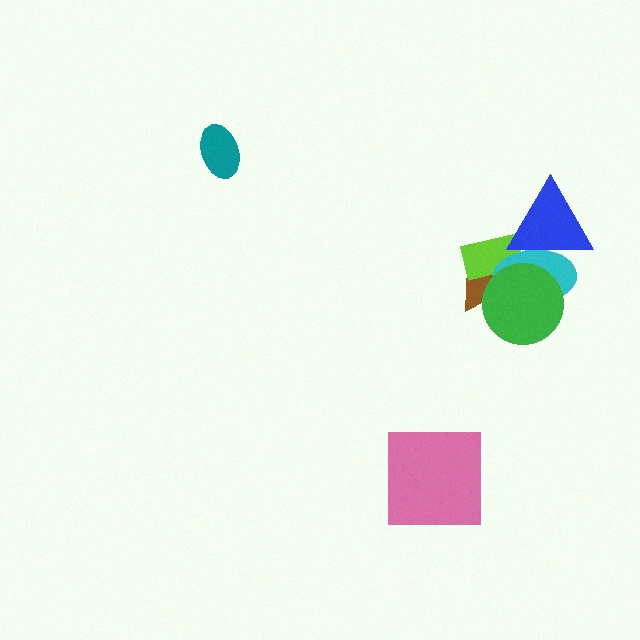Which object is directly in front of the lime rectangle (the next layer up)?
The cyan ellipse is directly in front of the lime rectangle.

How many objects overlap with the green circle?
3 objects overlap with the green circle.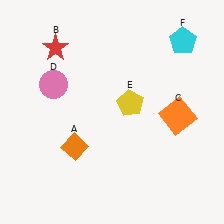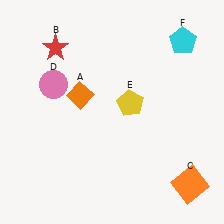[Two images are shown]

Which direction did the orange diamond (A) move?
The orange diamond (A) moved up.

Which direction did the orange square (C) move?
The orange square (C) moved down.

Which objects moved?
The objects that moved are: the orange diamond (A), the orange square (C).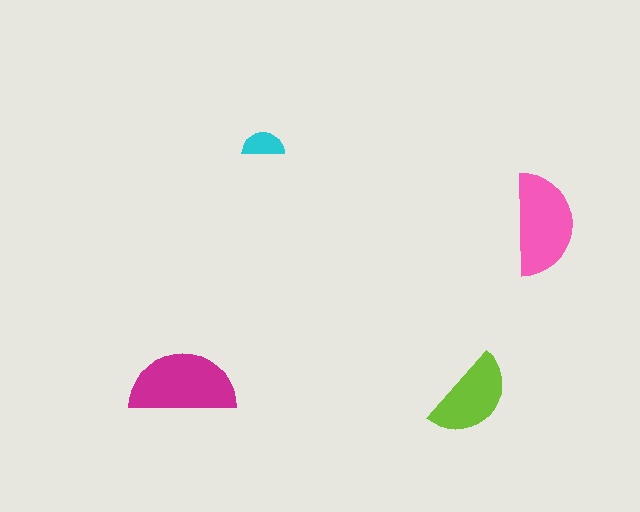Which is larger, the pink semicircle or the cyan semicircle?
The pink one.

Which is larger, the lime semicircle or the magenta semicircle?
The magenta one.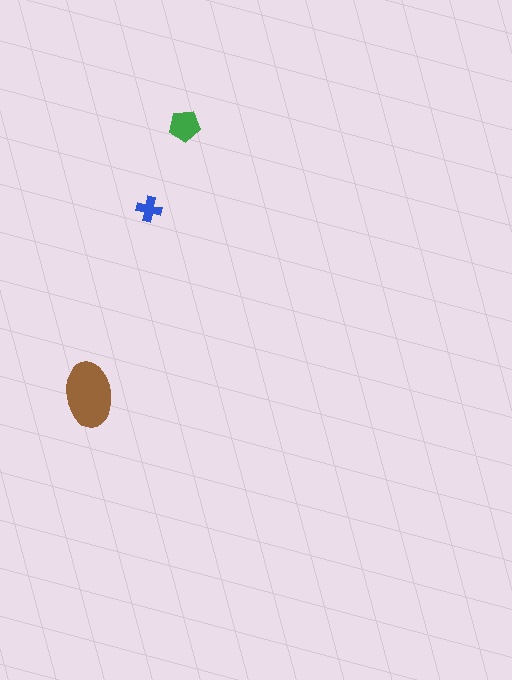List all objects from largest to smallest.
The brown ellipse, the green pentagon, the blue cross.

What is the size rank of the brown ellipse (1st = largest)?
1st.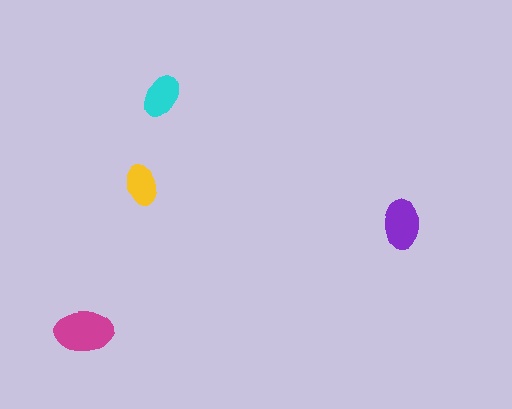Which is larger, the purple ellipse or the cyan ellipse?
The purple one.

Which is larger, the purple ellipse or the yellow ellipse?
The purple one.